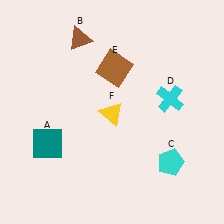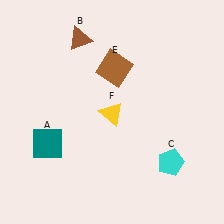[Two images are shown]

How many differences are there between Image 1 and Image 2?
There is 1 difference between the two images.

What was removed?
The cyan cross (D) was removed in Image 2.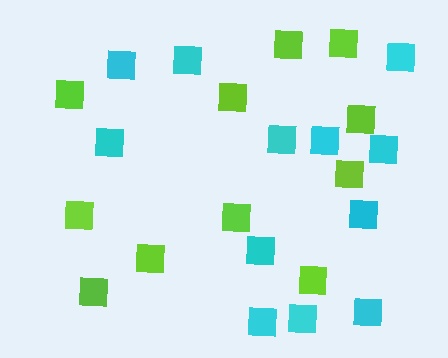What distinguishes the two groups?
There are 2 groups: one group of lime squares (11) and one group of cyan squares (12).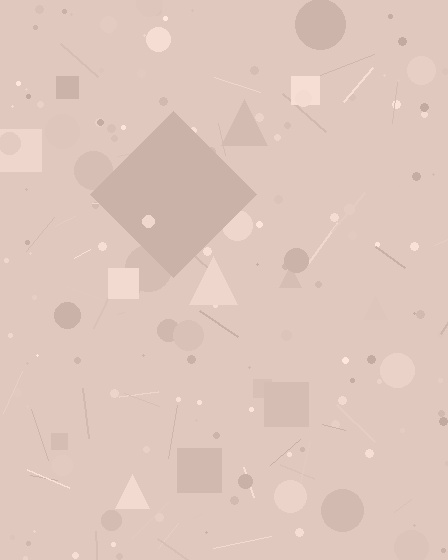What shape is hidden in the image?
A diamond is hidden in the image.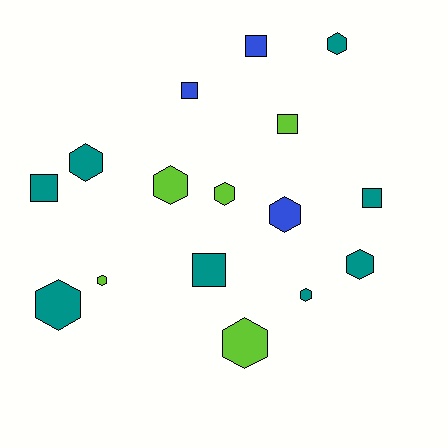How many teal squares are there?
There are 3 teal squares.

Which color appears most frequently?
Teal, with 8 objects.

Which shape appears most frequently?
Hexagon, with 10 objects.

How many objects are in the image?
There are 16 objects.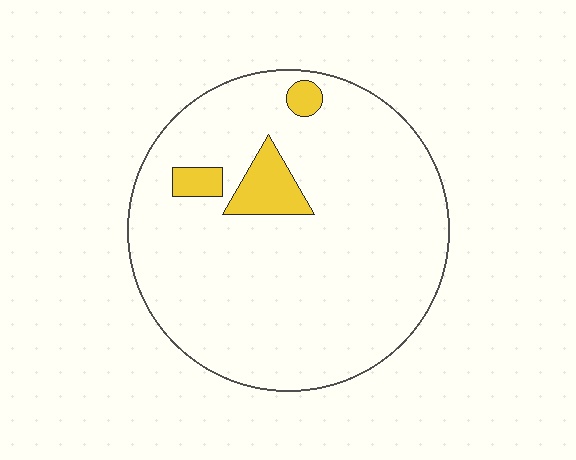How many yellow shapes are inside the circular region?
3.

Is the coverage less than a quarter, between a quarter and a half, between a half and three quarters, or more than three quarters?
Less than a quarter.